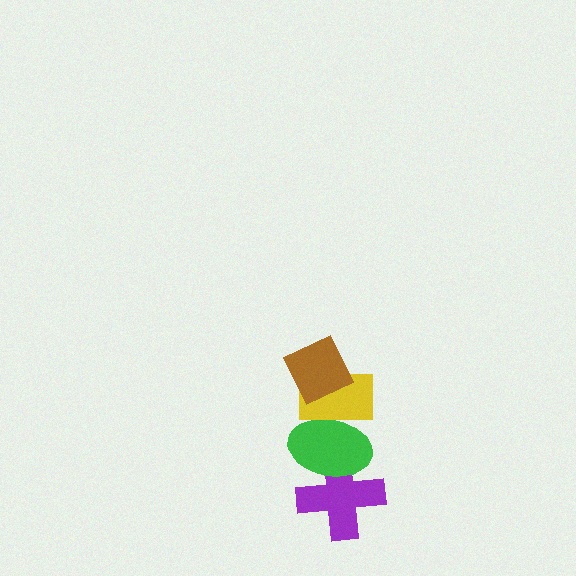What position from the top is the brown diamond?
The brown diamond is 1st from the top.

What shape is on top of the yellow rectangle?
The brown diamond is on top of the yellow rectangle.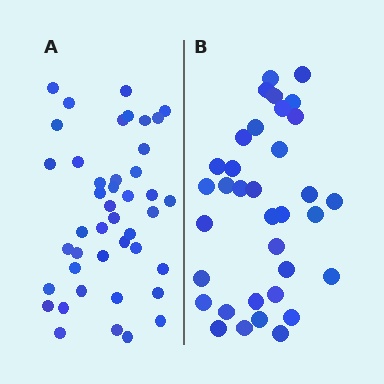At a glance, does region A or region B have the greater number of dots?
Region A (the left region) has more dots.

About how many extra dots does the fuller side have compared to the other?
Region A has roughly 8 or so more dots than region B.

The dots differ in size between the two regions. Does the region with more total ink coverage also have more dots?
No. Region B has more total ink coverage because its dots are larger, but region A actually contains more individual dots. Total area can be misleading — the number of items is what matters here.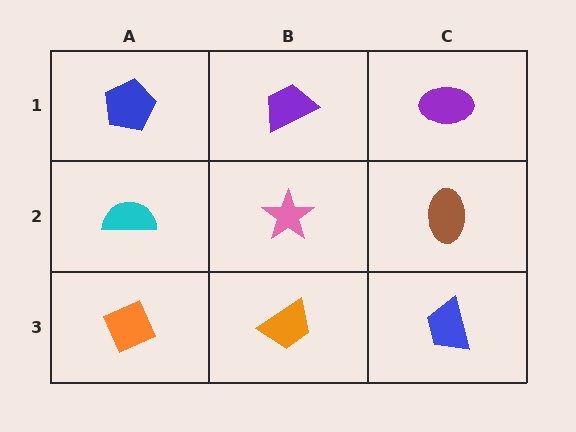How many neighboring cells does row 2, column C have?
3.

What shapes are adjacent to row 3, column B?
A pink star (row 2, column B), an orange diamond (row 3, column A), a blue trapezoid (row 3, column C).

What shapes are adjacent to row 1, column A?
A cyan semicircle (row 2, column A), a purple trapezoid (row 1, column B).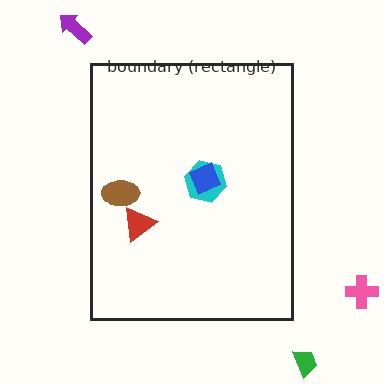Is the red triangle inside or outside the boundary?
Inside.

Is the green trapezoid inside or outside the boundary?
Outside.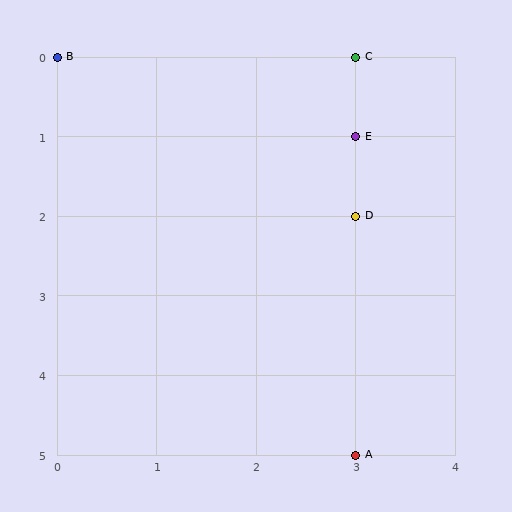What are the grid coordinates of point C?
Point C is at grid coordinates (3, 0).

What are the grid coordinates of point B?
Point B is at grid coordinates (0, 0).